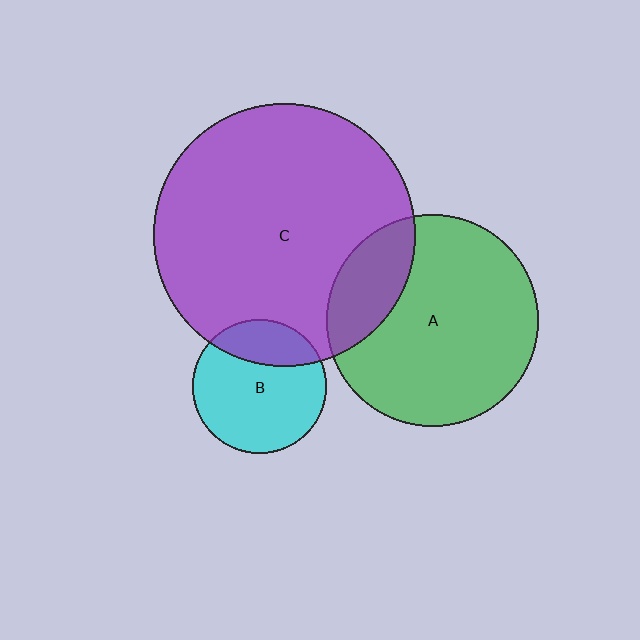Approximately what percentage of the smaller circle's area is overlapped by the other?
Approximately 25%.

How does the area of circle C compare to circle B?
Approximately 3.9 times.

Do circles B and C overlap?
Yes.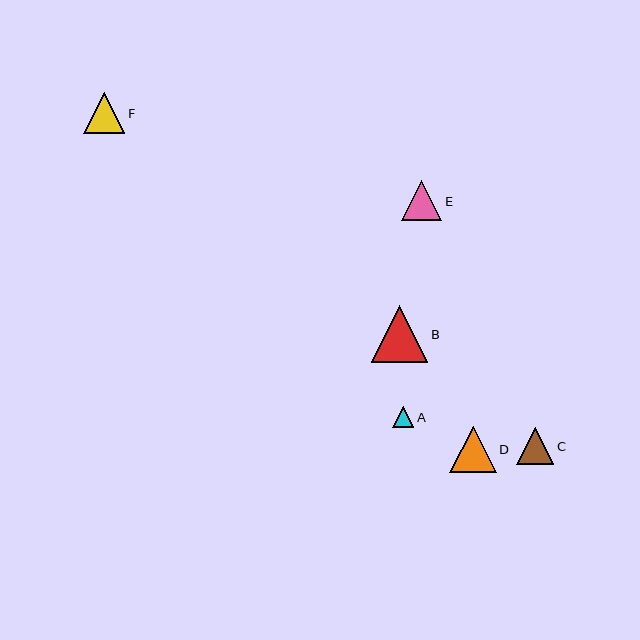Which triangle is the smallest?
Triangle A is the smallest with a size of approximately 22 pixels.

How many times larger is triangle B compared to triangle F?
Triangle B is approximately 1.4 times the size of triangle F.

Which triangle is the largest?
Triangle B is the largest with a size of approximately 57 pixels.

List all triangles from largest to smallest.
From largest to smallest: B, D, F, E, C, A.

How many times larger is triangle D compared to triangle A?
Triangle D is approximately 2.2 times the size of triangle A.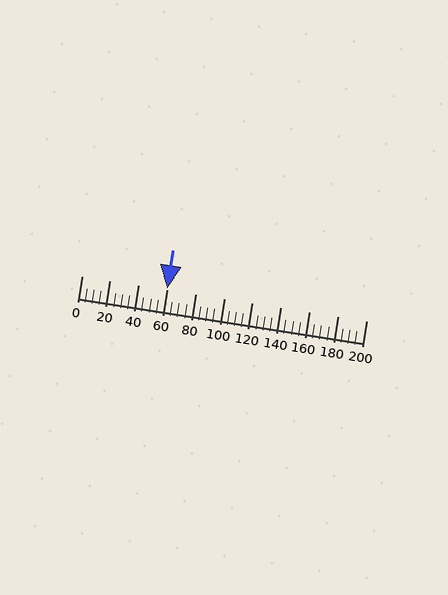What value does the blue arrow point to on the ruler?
The blue arrow points to approximately 60.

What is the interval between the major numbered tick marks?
The major tick marks are spaced 20 units apart.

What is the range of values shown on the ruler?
The ruler shows values from 0 to 200.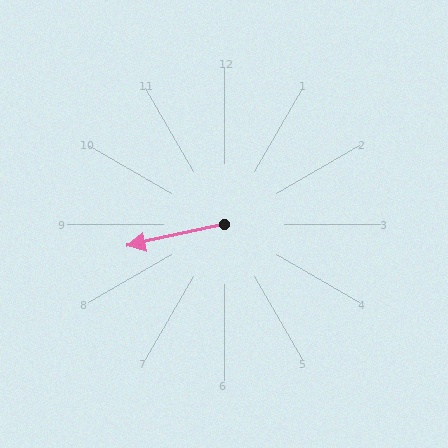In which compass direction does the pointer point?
West.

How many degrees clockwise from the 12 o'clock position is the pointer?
Approximately 257 degrees.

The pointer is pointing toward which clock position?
Roughly 9 o'clock.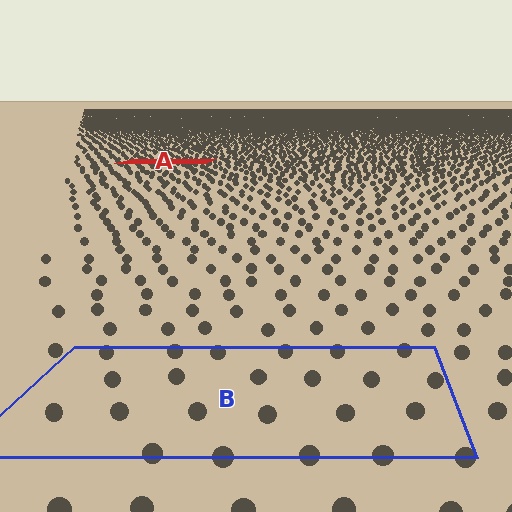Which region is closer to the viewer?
Region B is closer. The texture elements there are larger and more spread out.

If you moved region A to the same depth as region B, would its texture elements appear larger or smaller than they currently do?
They would appear larger. At a closer depth, the same texture elements are projected at a bigger on-screen size.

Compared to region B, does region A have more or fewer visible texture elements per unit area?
Region A has more texture elements per unit area — they are packed more densely because it is farther away.